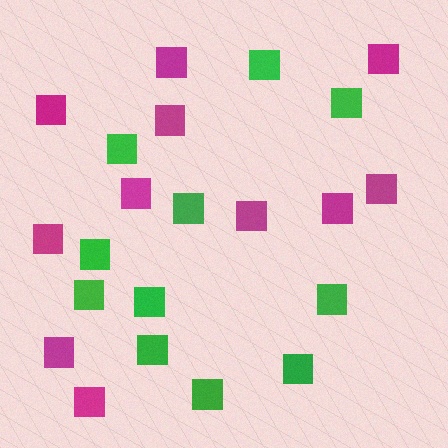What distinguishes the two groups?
There are 2 groups: one group of green squares (11) and one group of magenta squares (11).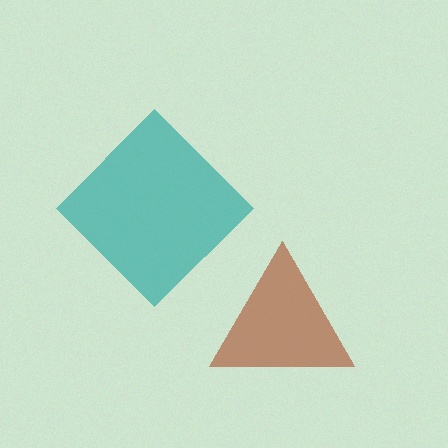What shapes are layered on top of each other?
The layered shapes are: a brown triangle, a teal diamond.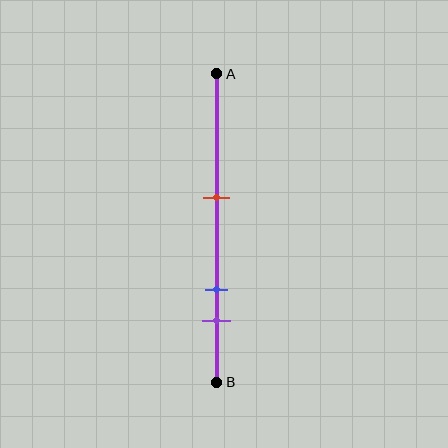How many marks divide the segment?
There are 3 marks dividing the segment.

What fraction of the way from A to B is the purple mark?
The purple mark is approximately 80% (0.8) of the way from A to B.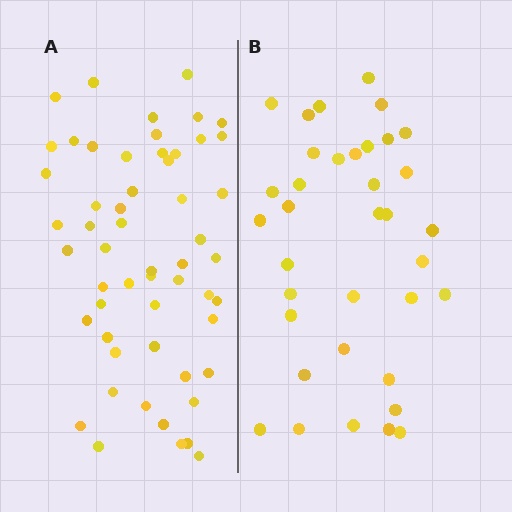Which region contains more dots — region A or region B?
Region A (the left region) has more dots.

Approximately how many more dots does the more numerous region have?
Region A has approximately 20 more dots than region B.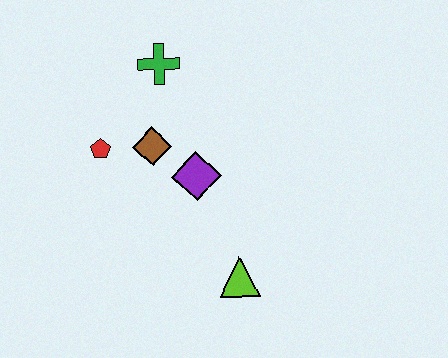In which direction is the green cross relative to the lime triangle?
The green cross is above the lime triangle.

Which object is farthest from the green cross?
The lime triangle is farthest from the green cross.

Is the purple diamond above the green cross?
No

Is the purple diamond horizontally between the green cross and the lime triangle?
Yes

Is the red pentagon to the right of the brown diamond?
No